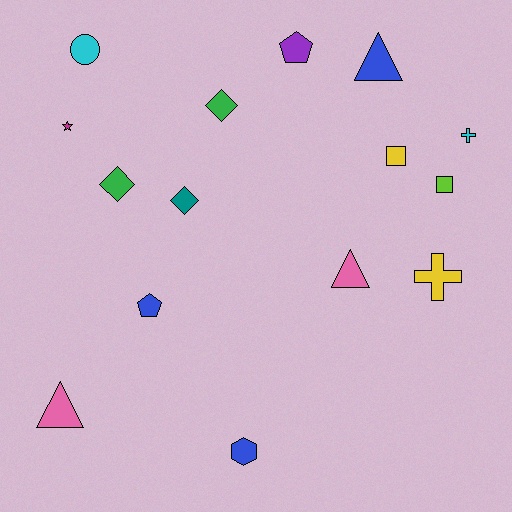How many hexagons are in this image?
There is 1 hexagon.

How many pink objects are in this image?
There are 2 pink objects.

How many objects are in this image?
There are 15 objects.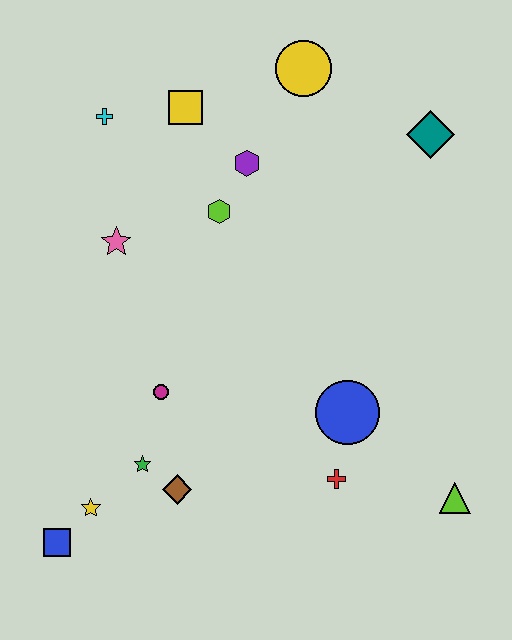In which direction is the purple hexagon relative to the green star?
The purple hexagon is above the green star.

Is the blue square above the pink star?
No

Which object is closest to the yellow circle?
The purple hexagon is closest to the yellow circle.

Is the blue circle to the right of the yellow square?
Yes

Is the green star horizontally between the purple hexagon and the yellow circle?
No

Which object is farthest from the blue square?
The teal diamond is farthest from the blue square.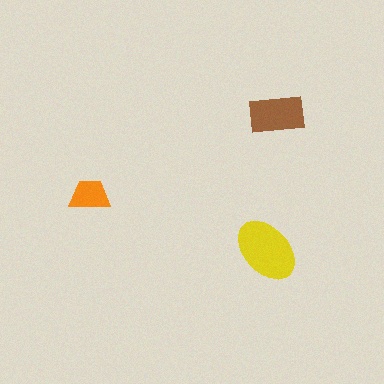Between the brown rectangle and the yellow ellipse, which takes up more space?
The yellow ellipse.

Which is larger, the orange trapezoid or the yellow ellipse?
The yellow ellipse.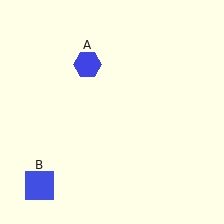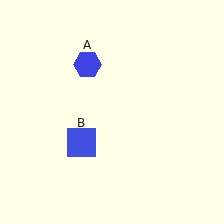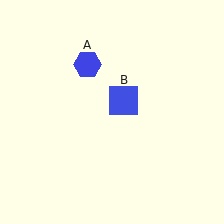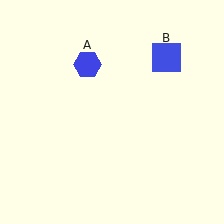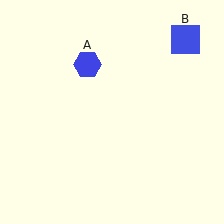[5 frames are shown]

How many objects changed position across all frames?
1 object changed position: blue square (object B).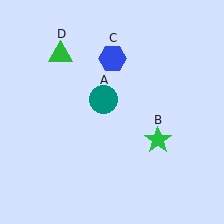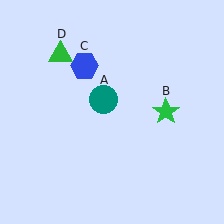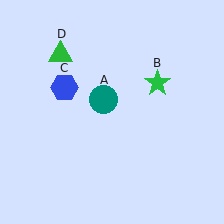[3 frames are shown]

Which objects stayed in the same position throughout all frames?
Teal circle (object A) and green triangle (object D) remained stationary.